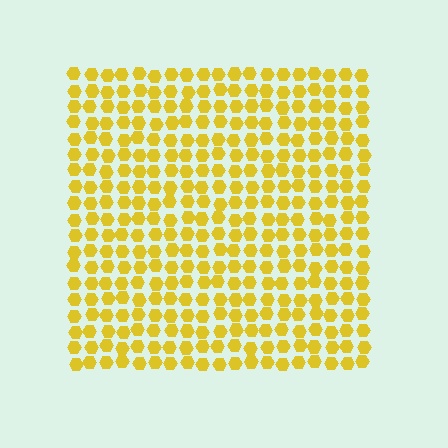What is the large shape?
The large shape is a square.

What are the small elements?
The small elements are hexagons.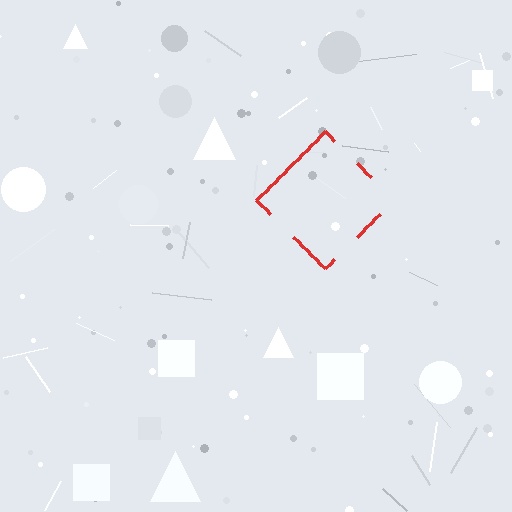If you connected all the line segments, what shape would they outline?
They would outline a diamond.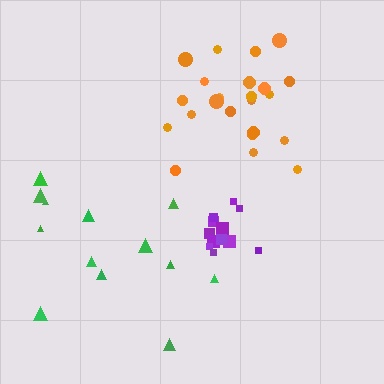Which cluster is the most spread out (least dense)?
Green.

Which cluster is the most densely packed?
Purple.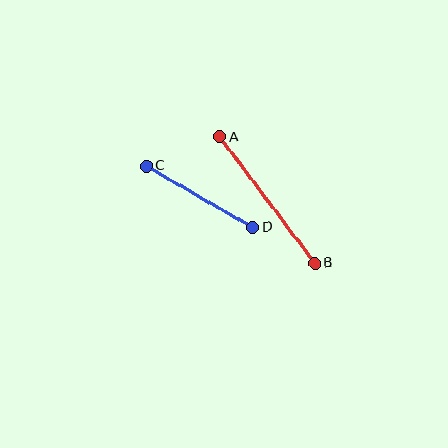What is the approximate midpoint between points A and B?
The midpoint is at approximately (267, 200) pixels.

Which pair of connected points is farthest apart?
Points A and B are farthest apart.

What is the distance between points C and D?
The distance is approximately 123 pixels.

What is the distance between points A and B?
The distance is approximately 158 pixels.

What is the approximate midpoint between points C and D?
The midpoint is at approximately (200, 197) pixels.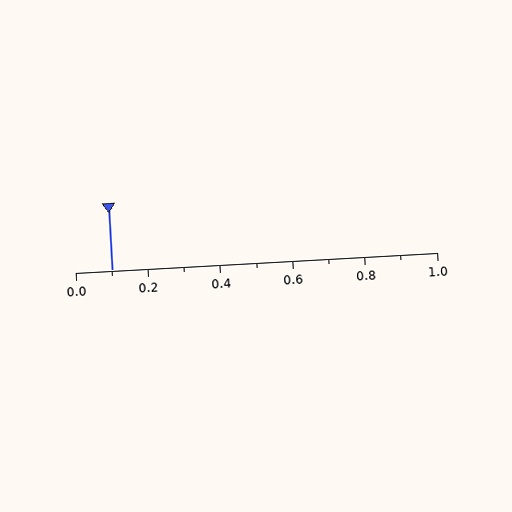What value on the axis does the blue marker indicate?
The marker indicates approximately 0.1.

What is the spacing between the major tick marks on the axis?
The major ticks are spaced 0.2 apart.